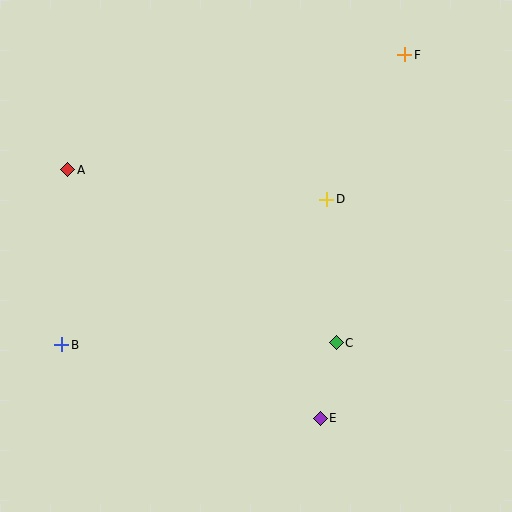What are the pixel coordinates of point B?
Point B is at (62, 345).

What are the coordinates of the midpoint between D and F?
The midpoint between D and F is at (366, 127).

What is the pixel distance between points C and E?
The distance between C and E is 77 pixels.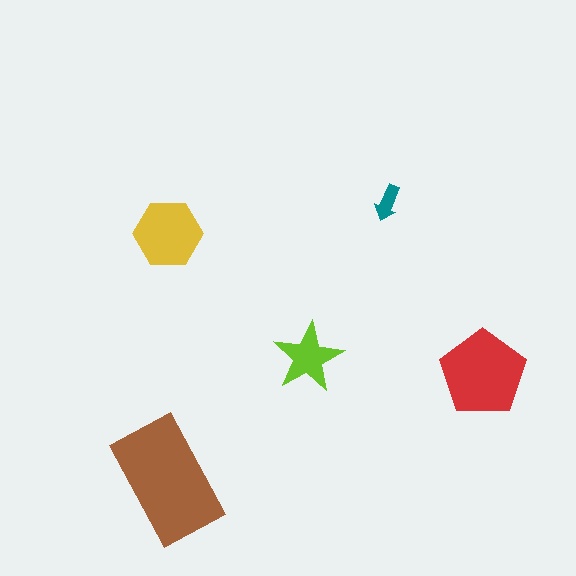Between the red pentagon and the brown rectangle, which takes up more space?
The brown rectangle.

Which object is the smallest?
The teal arrow.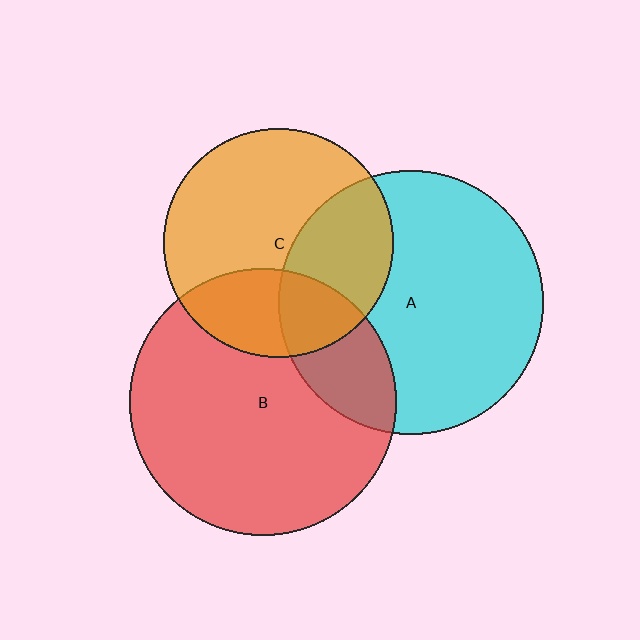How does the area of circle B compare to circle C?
Approximately 1.4 times.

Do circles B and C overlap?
Yes.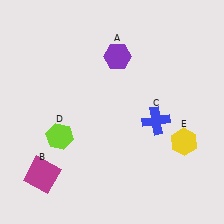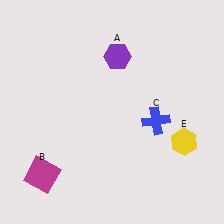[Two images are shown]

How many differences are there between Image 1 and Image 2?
There is 1 difference between the two images.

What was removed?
The lime hexagon (D) was removed in Image 2.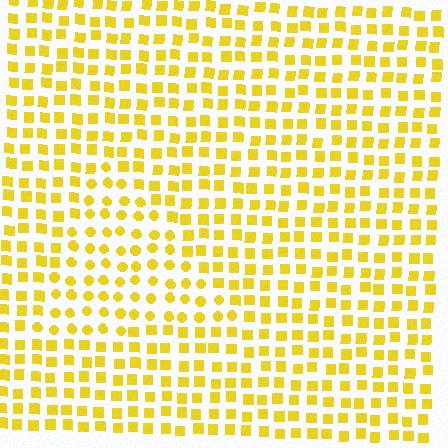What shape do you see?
I see a triangle.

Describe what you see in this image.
The image is filled with small yellow elements arranged in a uniform grid. A triangle-shaped region contains circles, while the surrounding area contains squares. The boundary is defined purely by the change in element shape.